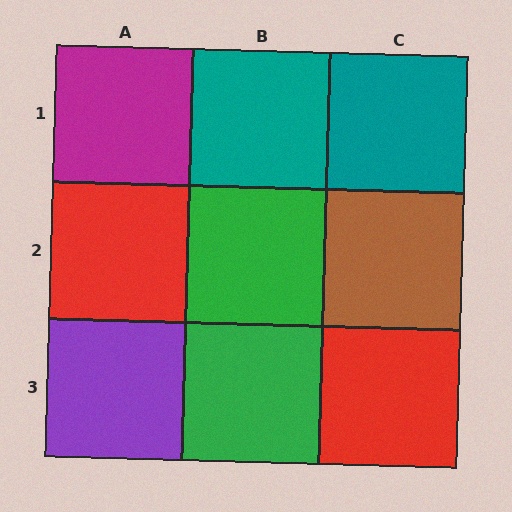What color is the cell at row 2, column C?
Brown.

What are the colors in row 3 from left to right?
Purple, green, red.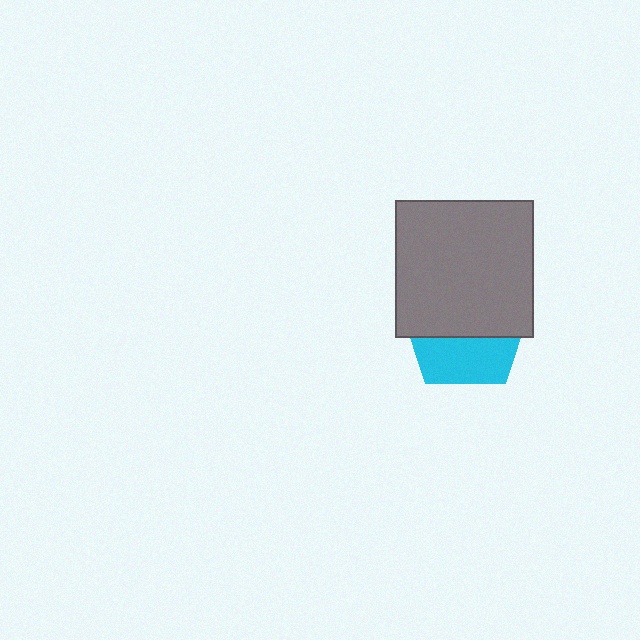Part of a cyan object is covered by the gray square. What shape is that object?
It is a pentagon.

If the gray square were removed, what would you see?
You would see the complete cyan pentagon.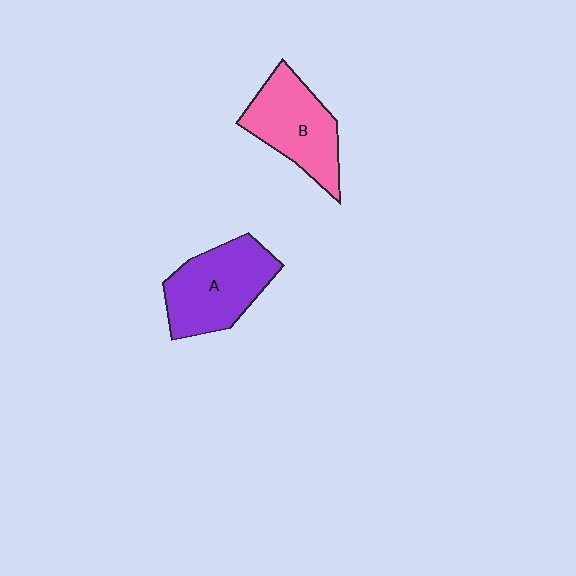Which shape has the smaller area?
Shape B (pink).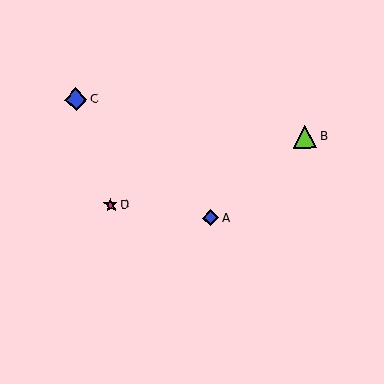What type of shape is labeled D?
Shape D is a magenta star.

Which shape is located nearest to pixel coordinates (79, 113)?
The blue diamond (labeled C) at (76, 99) is nearest to that location.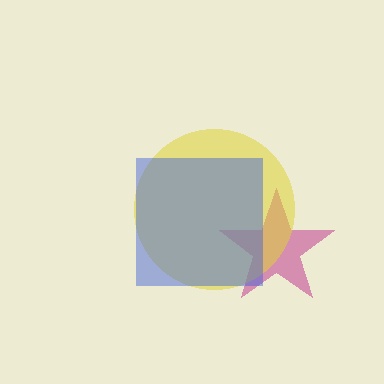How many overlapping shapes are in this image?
There are 3 overlapping shapes in the image.